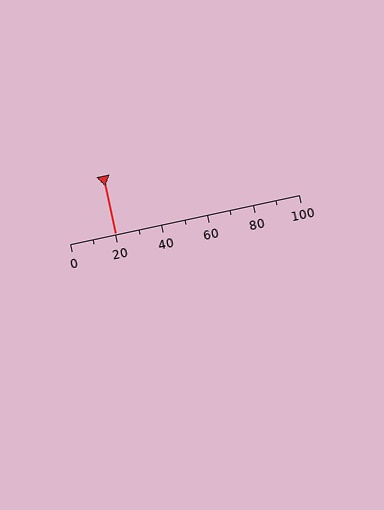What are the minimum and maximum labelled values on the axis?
The axis runs from 0 to 100.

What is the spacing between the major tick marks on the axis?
The major ticks are spaced 20 apart.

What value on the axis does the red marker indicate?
The marker indicates approximately 20.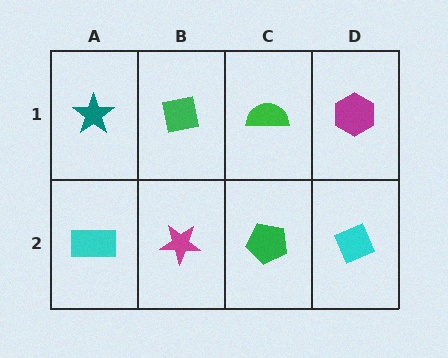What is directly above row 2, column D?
A magenta hexagon.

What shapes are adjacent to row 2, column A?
A teal star (row 1, column A), a magenta star (row 2, column B).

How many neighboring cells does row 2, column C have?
3.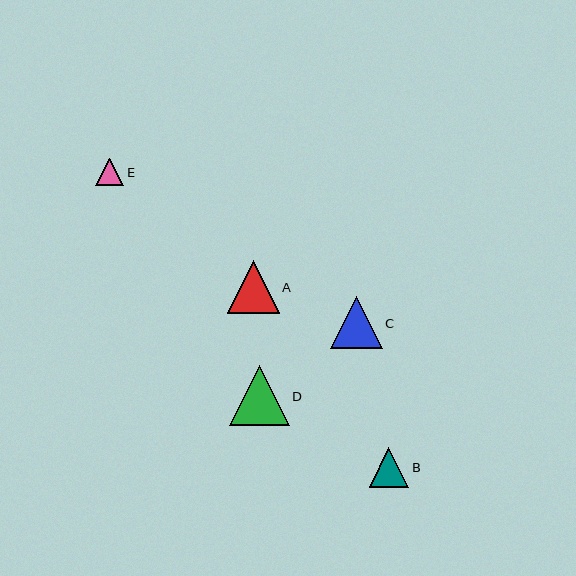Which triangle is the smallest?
Triangle E is the smallest with a size of approximately 28 pixels.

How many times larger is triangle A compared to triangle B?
Triangle A is approximately 1.3 times the size of triangle B.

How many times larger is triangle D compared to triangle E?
Triangle D is approximately 2.1 times the size of triangle E.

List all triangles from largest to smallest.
From largest to smallest: D, A, C, B, E.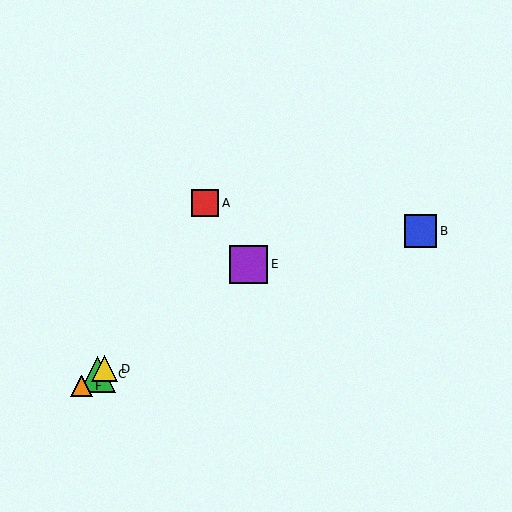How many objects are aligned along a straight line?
4 objects (C, D, E, F) are aligned along a straight line.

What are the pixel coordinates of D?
Object D is at (105, 369).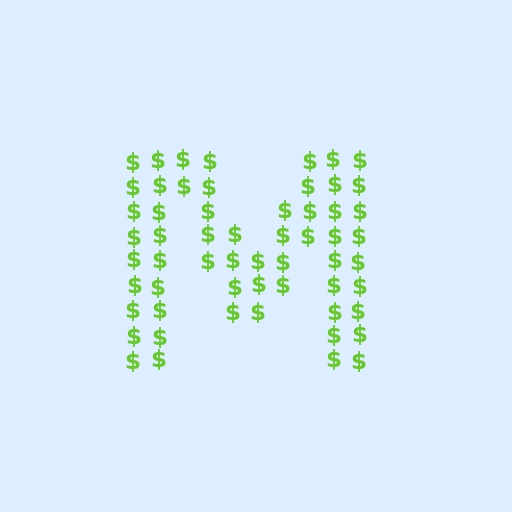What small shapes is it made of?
It is made of small dollar signs.